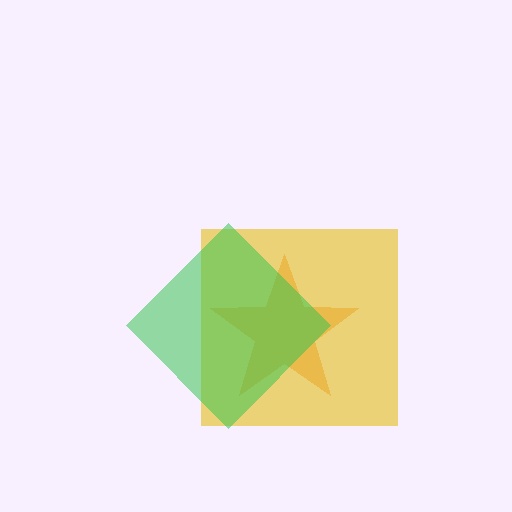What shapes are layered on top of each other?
The layered shapes are: an orange star, a yellow square, a green diamond.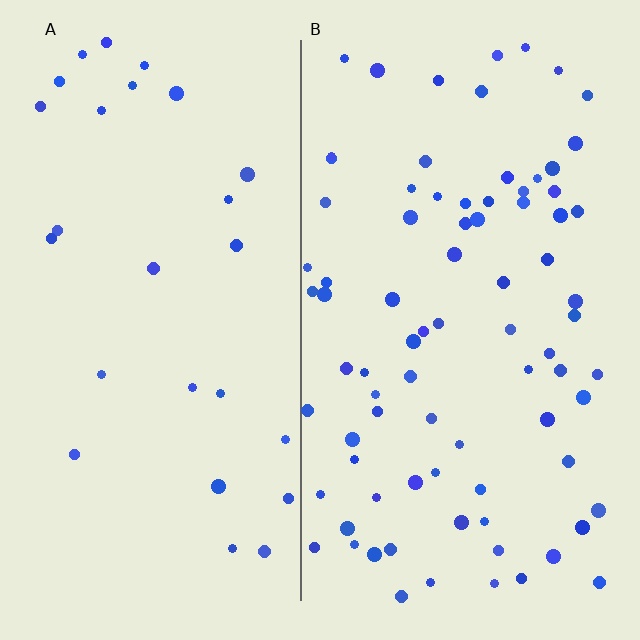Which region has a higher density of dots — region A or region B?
B (the right).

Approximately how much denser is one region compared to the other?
Approximately 3.0× — region B over region A.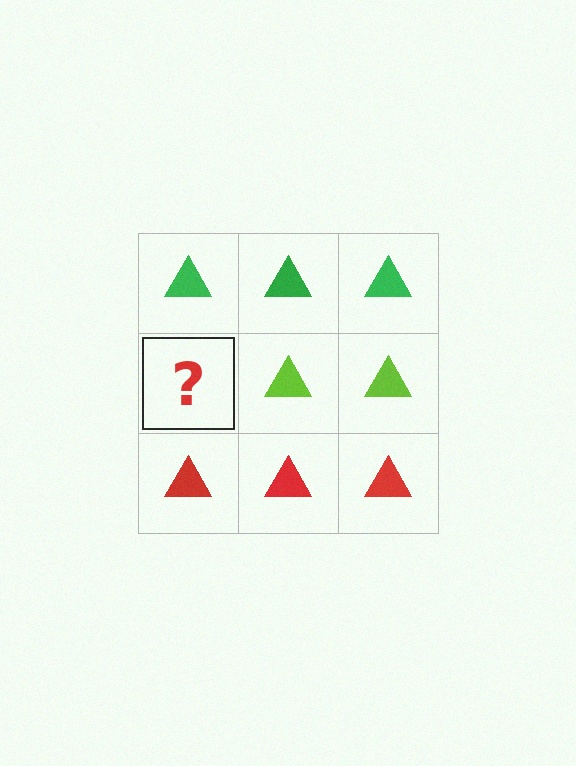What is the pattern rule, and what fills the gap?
The rule is that each row has a consistent color. The gap should be filled with a lime triangle.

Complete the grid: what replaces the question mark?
The question mark should be replaced with a lime triangle.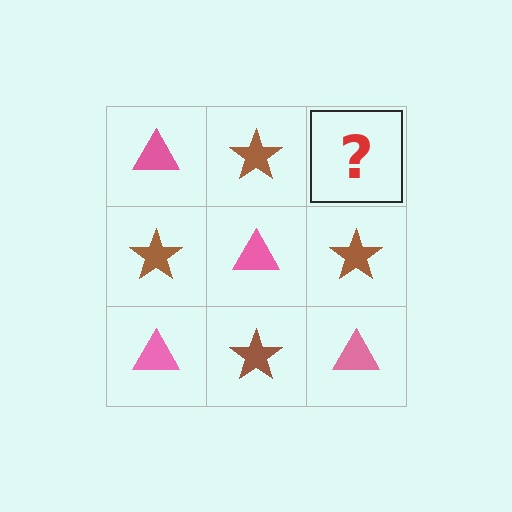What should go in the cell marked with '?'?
The missing cell should contain a pink triangle.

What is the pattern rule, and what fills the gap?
The rule is that it alternates pink triangle and brown star in a checkerboard pattern. The gap should be filled with a pink triangle.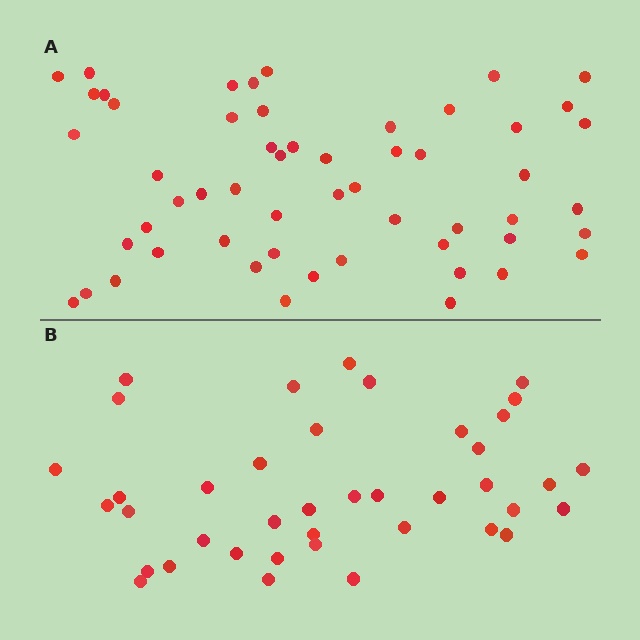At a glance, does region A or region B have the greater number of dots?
Region A (the top region) has more dots.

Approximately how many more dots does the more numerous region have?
Region A has approximately 15 more dots than region B.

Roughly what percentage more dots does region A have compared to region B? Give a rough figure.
About 40% more.